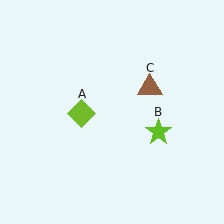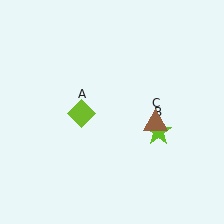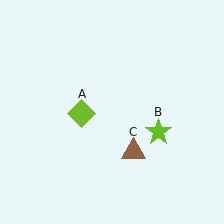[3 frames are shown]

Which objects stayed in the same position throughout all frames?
Lime diamond (object A) and lime star (object B) remained stationary.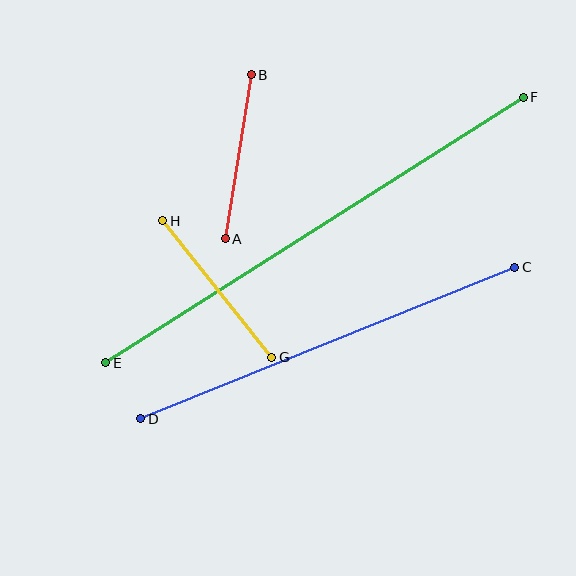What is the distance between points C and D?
The distance is approximately 404 pixels.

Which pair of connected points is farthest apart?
Points E and F are farthest apart.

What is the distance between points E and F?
The distance is approximately 495 pixels.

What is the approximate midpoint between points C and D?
The midpoint is at approximately (328, 343) pixels.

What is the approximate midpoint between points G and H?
The midpoint is at approximately (217, 289) pixels.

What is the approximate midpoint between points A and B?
The midpoint is at approximately (238, 157) pixels.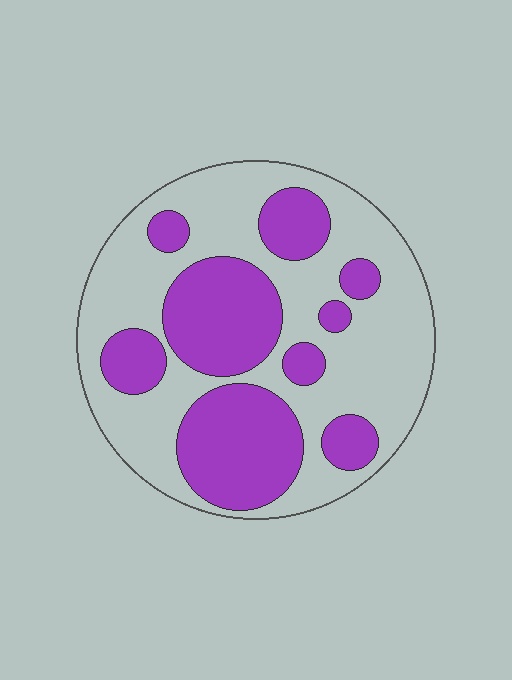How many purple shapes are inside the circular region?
9.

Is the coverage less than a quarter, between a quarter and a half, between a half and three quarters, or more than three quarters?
Between a quarter and a half.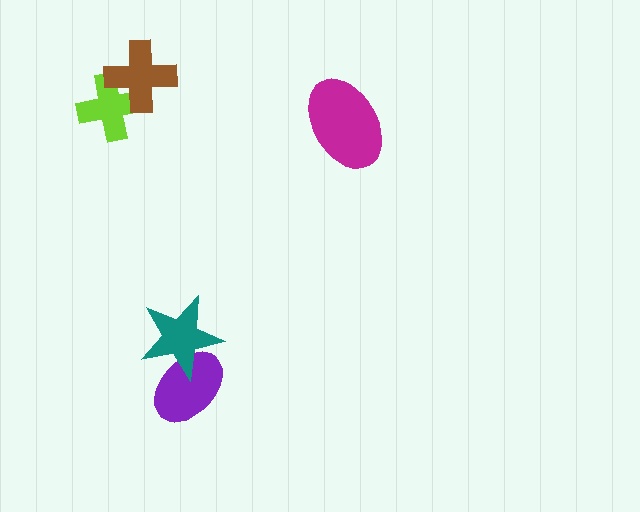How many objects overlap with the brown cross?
1 object overlaps with the brown cross.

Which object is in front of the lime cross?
The brown cross is in front of the lime cross.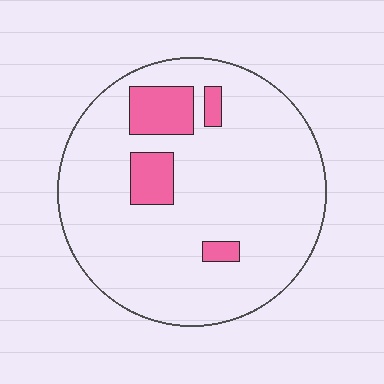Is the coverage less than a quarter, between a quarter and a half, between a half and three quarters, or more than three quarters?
Less than a quarter.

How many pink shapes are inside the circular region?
4.